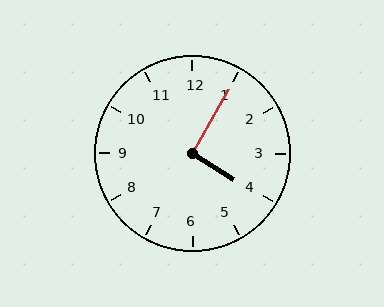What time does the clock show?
4:05.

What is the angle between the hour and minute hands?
Approximately 92 degrees.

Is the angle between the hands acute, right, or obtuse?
It is right.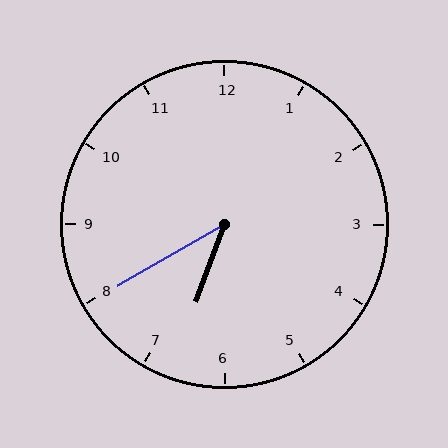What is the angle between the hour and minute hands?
Approximately 40 degrees.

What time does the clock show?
6:40.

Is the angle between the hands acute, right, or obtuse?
It is acute.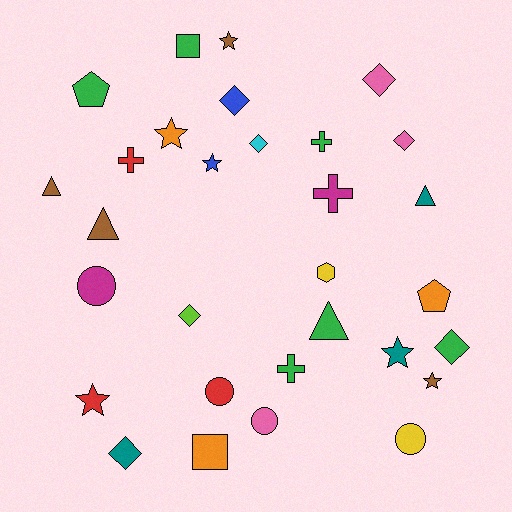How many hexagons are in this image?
There is 1 hexagon.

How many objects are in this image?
There are 30 objects.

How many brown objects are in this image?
There are 4 brown objects.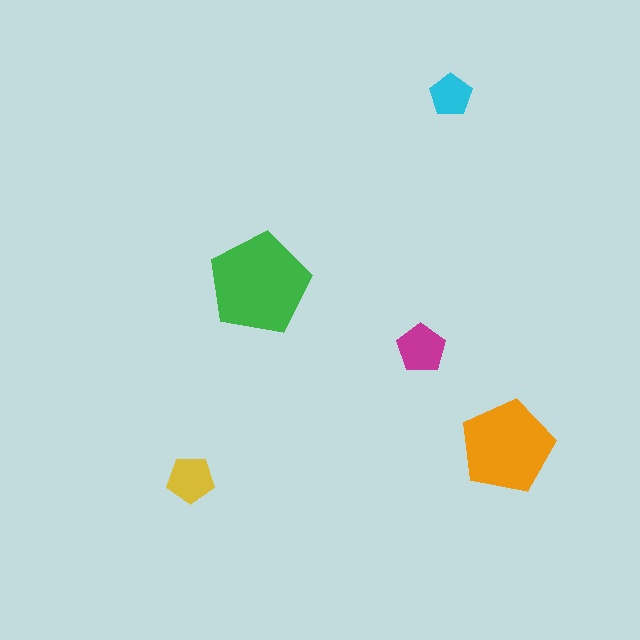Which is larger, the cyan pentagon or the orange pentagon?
The orange one.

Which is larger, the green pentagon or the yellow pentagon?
The green one.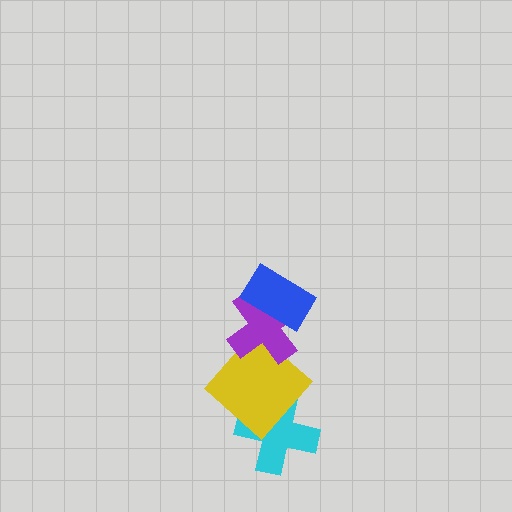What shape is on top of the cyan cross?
The yellow diamond is on top of the cyan cross.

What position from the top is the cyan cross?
The cyan cross is 4th from the top.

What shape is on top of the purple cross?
The blue rectangle is on top of the purple cross.